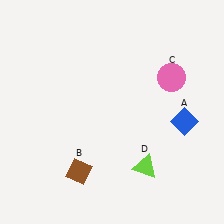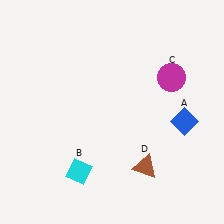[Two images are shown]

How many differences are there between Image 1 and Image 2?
There are 3 differences between the two images.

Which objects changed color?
B changed from brown to cyan. C changed from pink to magenta. D changed from lime to brown.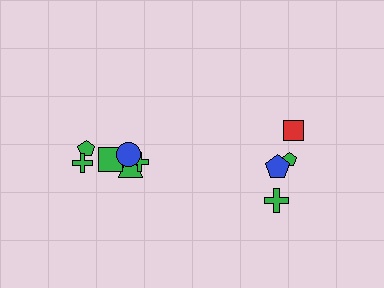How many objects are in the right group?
There are 4 objects.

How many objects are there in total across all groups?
There are 10 objects.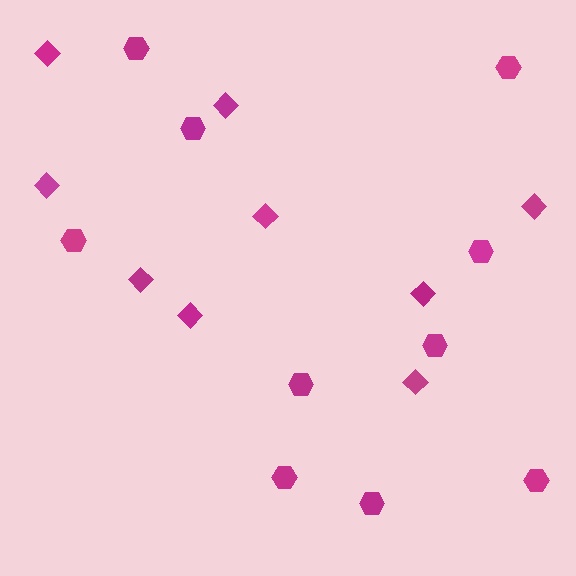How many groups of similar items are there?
There are 2 groups: one group of diamonds (9) and one group of hexagons (10).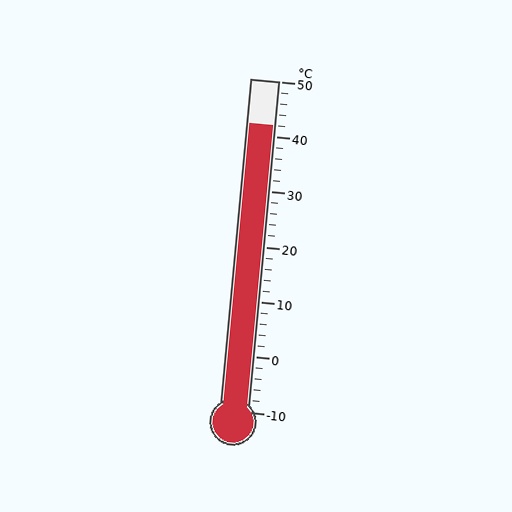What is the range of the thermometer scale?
The thermometer scale ranges from -10°C to 50°C.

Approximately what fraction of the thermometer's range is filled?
The thermometer is filled to approximately 85% of its range.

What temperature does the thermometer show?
The thermometer shows approximately 42°C.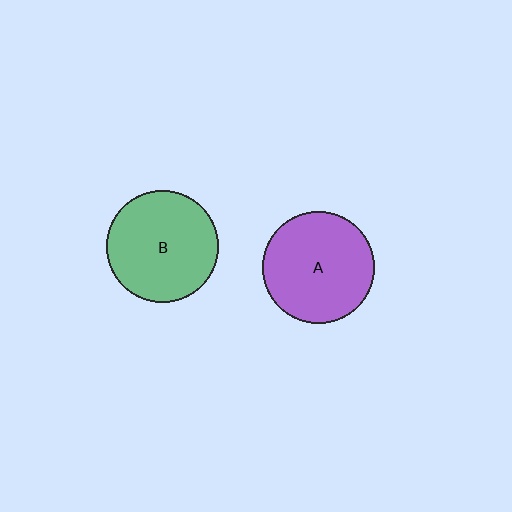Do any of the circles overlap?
No, none of the circles overlap.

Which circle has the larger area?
Circle A (purple).